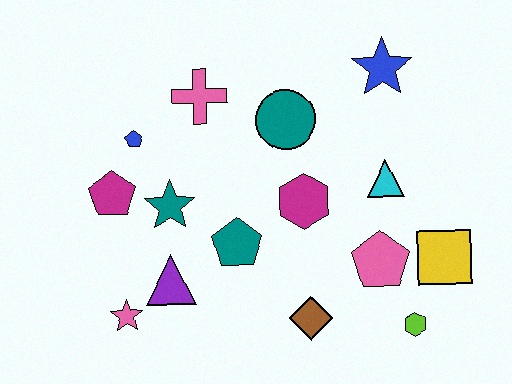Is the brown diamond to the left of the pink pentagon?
Yes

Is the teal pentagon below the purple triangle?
No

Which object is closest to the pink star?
The purple triangle is closest to the pink star.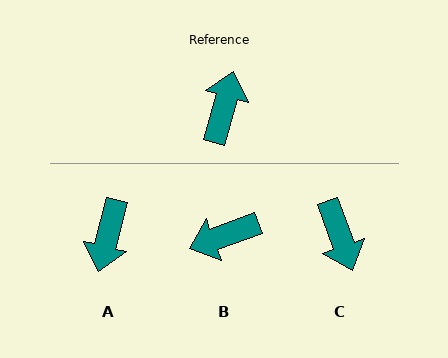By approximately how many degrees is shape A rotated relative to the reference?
Approximately 179 degrees clockwise.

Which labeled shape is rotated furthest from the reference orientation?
A, about 179 degrees away.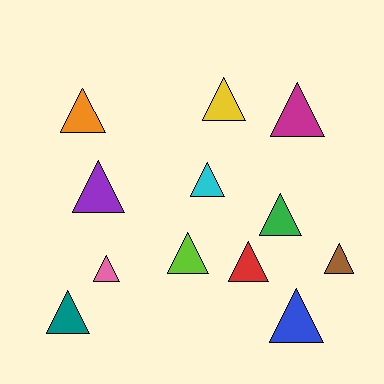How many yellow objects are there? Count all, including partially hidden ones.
There is 1 yellow object.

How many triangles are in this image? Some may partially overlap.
There are 12 triangles.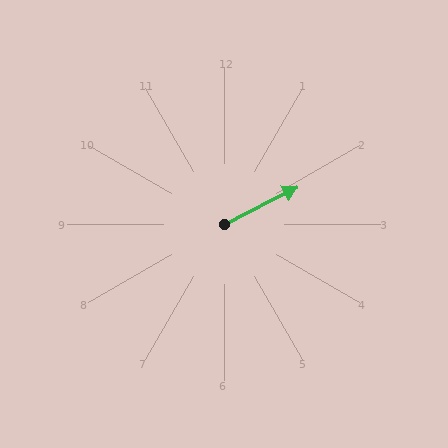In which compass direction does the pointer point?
Northeast.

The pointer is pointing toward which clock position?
Roughly 2 o'clock.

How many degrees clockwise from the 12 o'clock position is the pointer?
Approximately 63 degrees.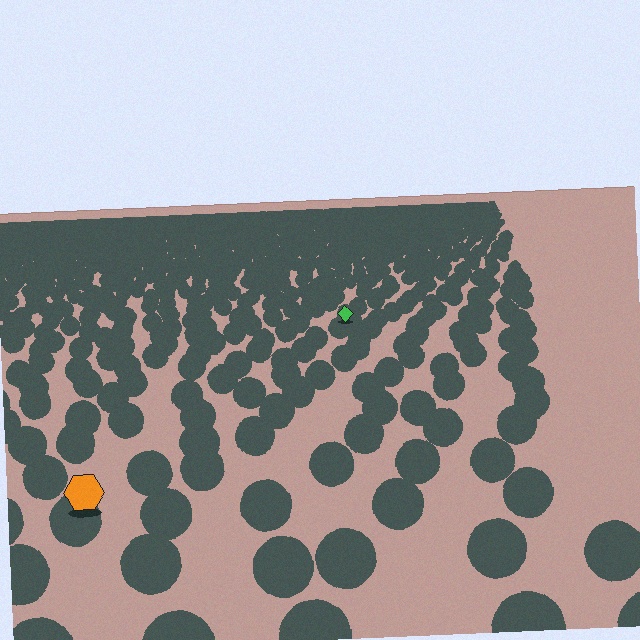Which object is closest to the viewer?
The orange hexagon is closest. The texture marks near it are larger and more spread out.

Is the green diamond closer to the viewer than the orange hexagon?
No. The orange hexagon is closer — you can tell from the texture gradient: the ground texture is coarser near it.